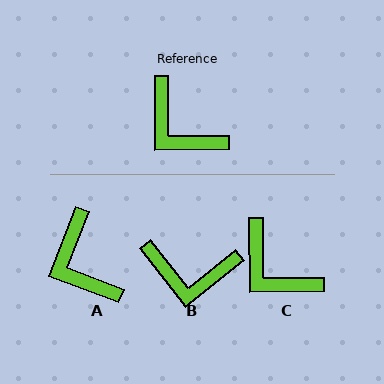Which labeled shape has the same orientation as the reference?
C.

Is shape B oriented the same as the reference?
No, it is off by about 38 degrees.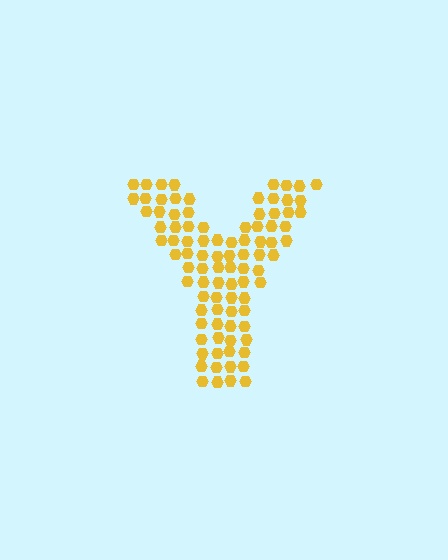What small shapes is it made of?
It is made of small hexagons.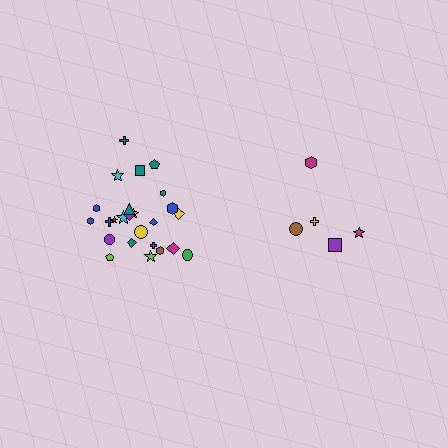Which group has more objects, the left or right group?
The left group.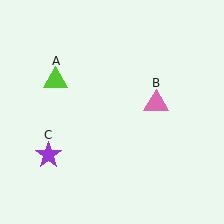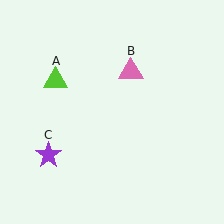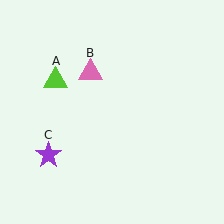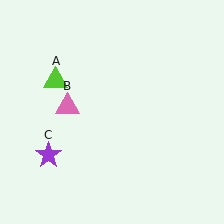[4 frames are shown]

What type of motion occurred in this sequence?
The pink triangle (object B) rotated counterclockwise around the center of the scene.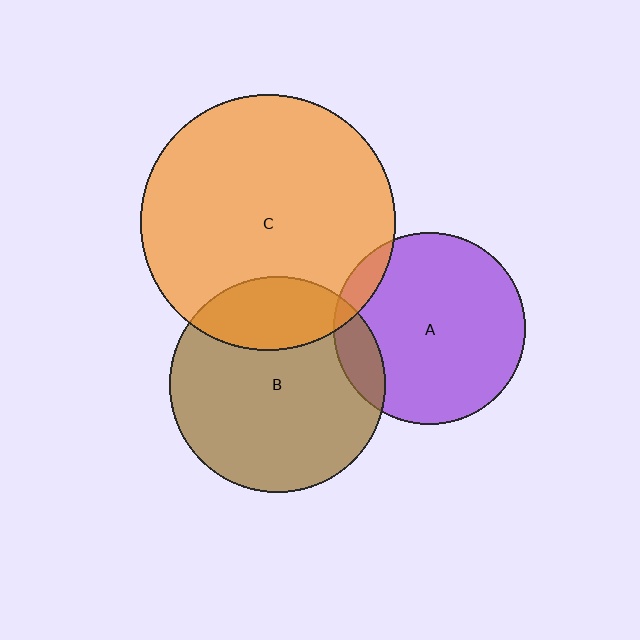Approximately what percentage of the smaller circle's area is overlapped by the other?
Approximately 10%.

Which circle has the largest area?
Circle C (orange).